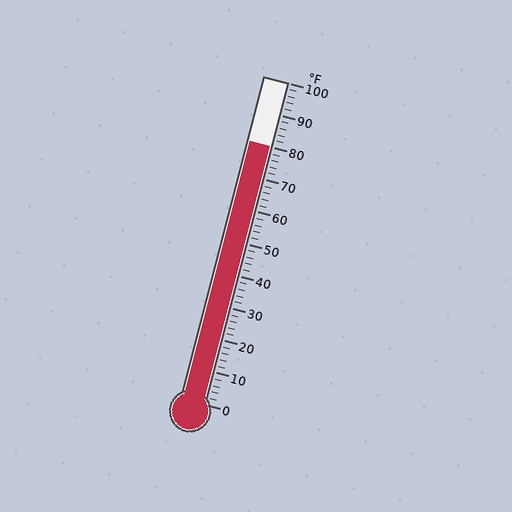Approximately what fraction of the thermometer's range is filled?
The thermometer is filled to approximately 80% of its range.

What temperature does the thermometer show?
The thermometer shows approximately 80°F.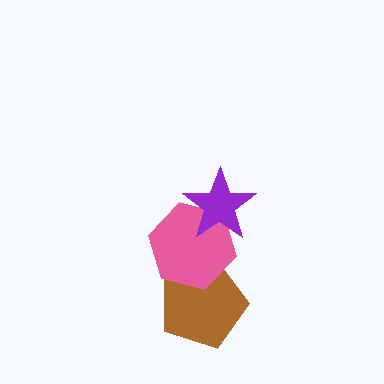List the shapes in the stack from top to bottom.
From top to bottom: the purple star, the pink hexagon, the brown pentagon.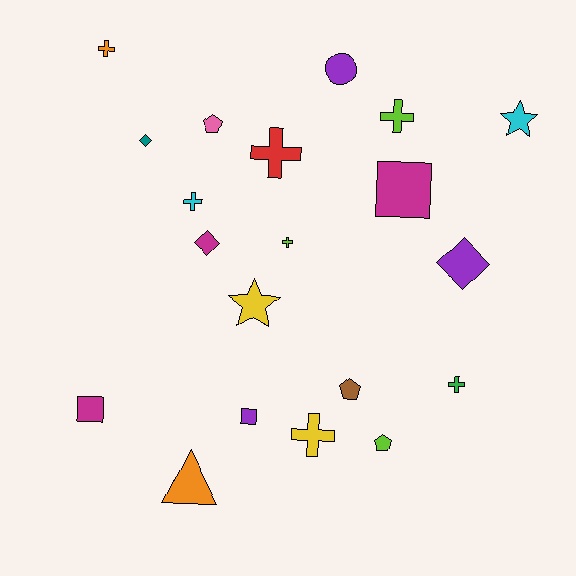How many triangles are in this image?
There is 1 triangle.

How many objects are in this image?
There are 20 objects.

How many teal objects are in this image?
There is 1 teal object.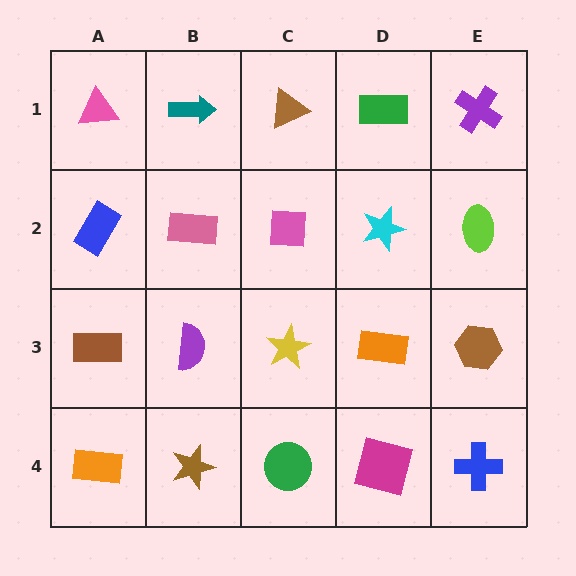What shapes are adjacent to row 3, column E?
A lime ellipse (row 2, column E), a blue cross (row 4, column E), an orange rectangle (row 3, column D).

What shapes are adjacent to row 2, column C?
A brown triangle (row 1, column C), a yellow star (row 3, column C), a pink rectangle (row 2, column B), a cyan star (row 2, column D).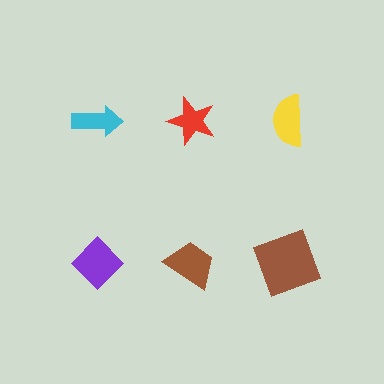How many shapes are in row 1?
3 shapes.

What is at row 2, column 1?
A purple diamond.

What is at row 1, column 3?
A yellow semicircle.